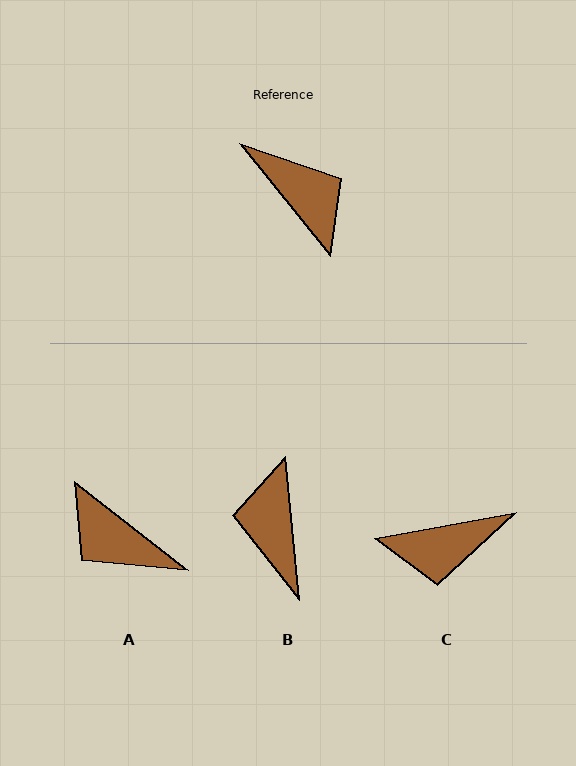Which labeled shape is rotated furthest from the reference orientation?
A, about 167 degrees away.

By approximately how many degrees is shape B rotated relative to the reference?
Approximately 147 degrees counter-clockwise.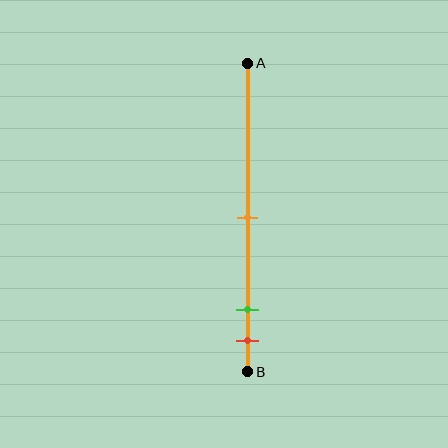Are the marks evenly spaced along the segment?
No, the marks are not evenly spaced.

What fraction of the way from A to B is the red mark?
The red mark is approximately 90% (0.9) of the way from A to B.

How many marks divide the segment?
There are 3 marks dividing the segment.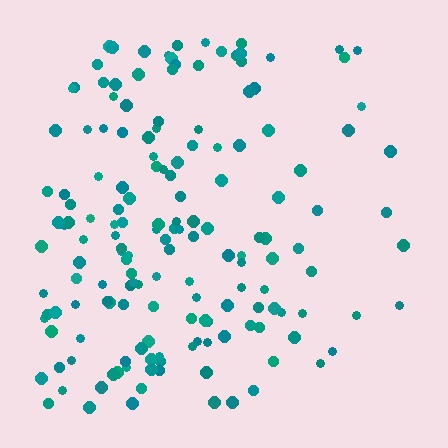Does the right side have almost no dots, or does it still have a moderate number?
Still a moderate number, just noticeably fewer than the left.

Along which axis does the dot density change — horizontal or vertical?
Horizontal.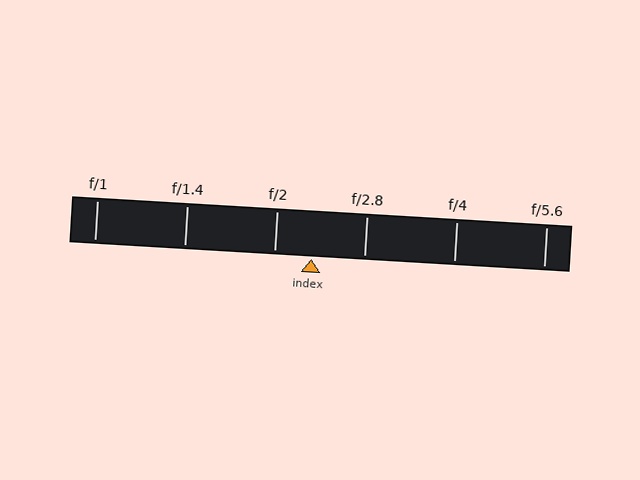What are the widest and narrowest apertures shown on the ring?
The widest aperture shown is f/1 and the narrowest is f/5.6.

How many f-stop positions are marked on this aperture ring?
There are 6 f-stop positions marked.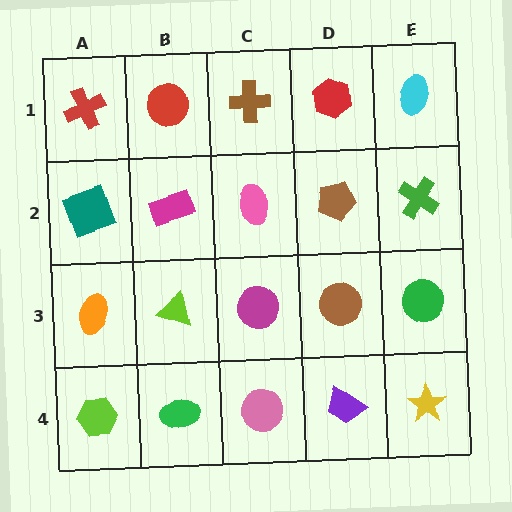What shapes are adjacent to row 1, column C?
A pink ellipse (row 2, column C), a red circle (row 1, column B), a red hexagon (row 1, column D).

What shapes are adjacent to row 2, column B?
A red circle (row 1, column B), a lime triangle (row 3, column B), a teal square (row 2, column A), a pink ellipse (row 2, column C).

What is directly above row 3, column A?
A teal square.